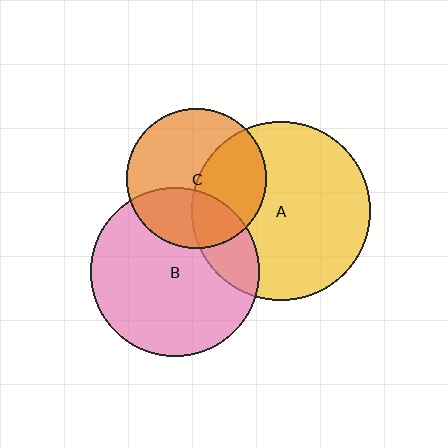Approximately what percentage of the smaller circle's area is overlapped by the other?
Approximately 40%.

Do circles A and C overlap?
Yes.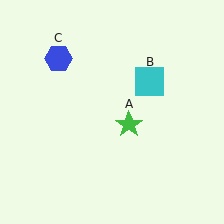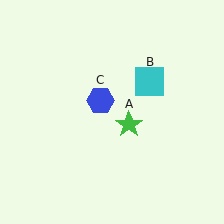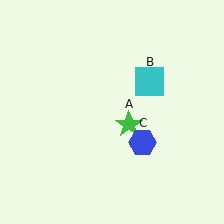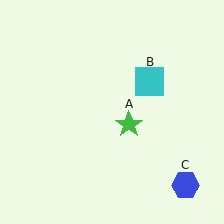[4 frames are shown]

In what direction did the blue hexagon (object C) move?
The blue hexagon (object C) moved down and to the right.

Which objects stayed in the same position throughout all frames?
Green star (object A) and cyan square (object B) remained stationary.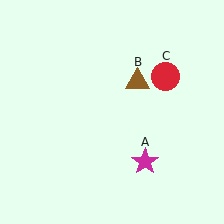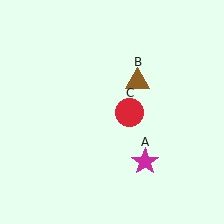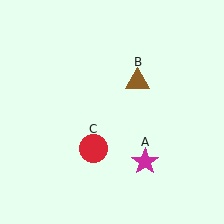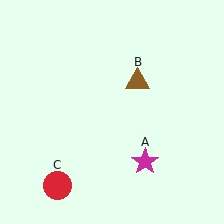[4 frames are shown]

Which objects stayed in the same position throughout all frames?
Magenta star (object A) and brown triangle (object B) remained stationary.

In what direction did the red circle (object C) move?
The red circle (object C) moved down and to the left.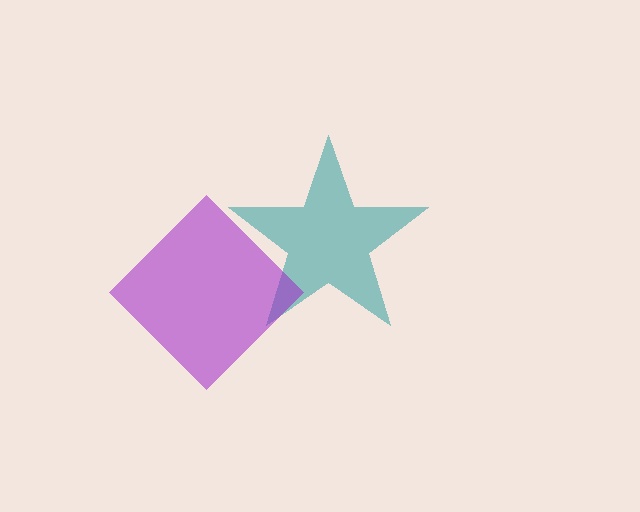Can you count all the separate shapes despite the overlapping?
Yes, there are 2 separate shapes.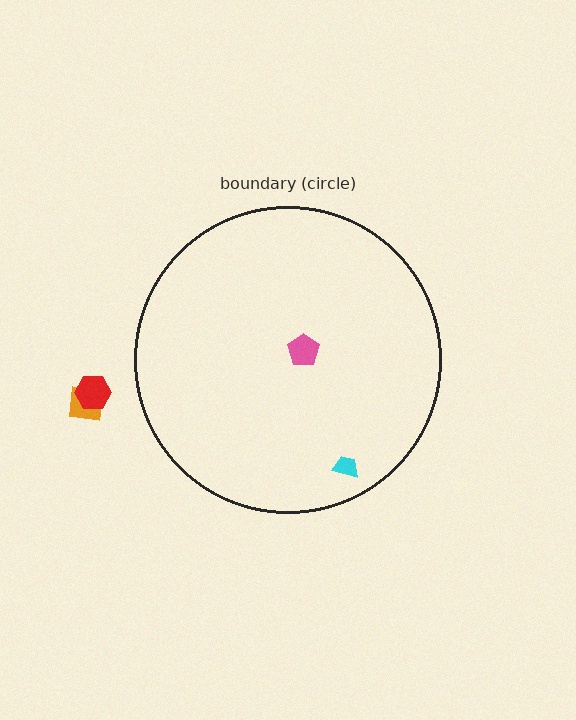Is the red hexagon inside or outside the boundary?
Outside.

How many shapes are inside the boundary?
2 inside, 2 outside.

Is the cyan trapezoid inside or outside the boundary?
Inside.